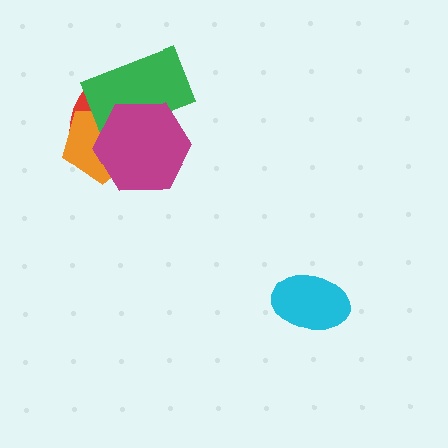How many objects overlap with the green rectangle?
3 objects overlap with the green rectangle.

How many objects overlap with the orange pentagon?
3 objects overlap with the orange pentagon.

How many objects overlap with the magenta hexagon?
3 objects overlap with the magenta hexagon.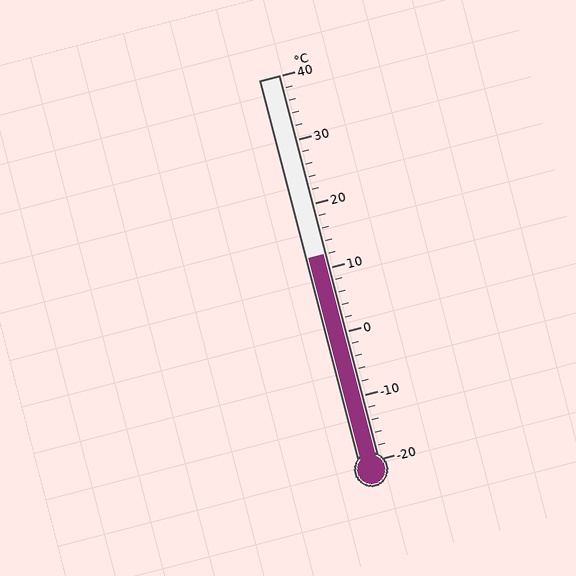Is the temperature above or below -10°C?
The temperature is above -10°C.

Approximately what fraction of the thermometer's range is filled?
The thermometer is filled to approximately 55% of its range.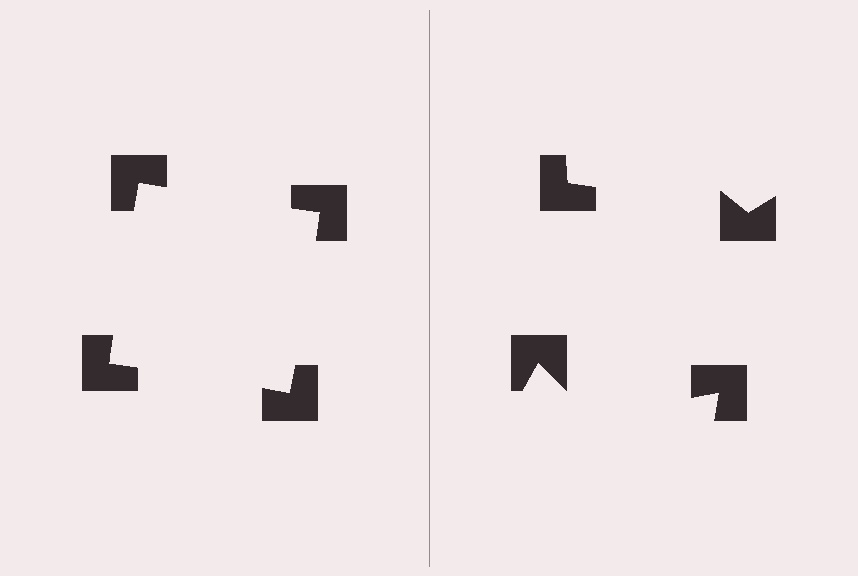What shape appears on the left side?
An illusory square.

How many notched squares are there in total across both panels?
8 — 4 on each side.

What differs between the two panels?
The notched squares are positioned identically on both sides; only the wedge orientations differ. On the left they align to a square; on the right they are misaligned.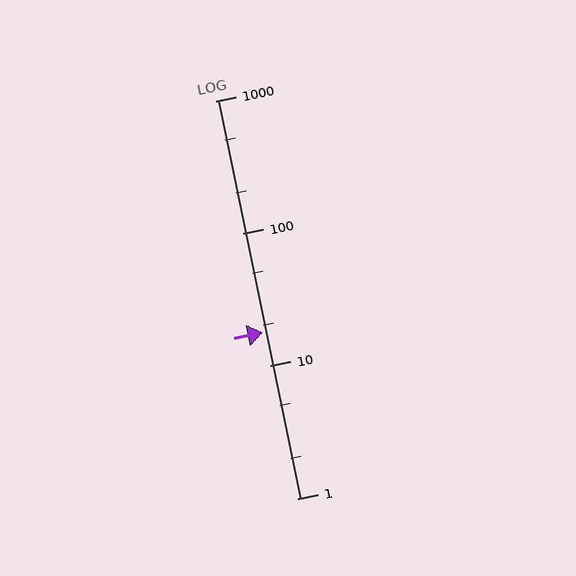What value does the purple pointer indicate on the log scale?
The pointer indicates approximately 18.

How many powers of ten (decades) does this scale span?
The scale spans 3 decades, from 1 to 1000.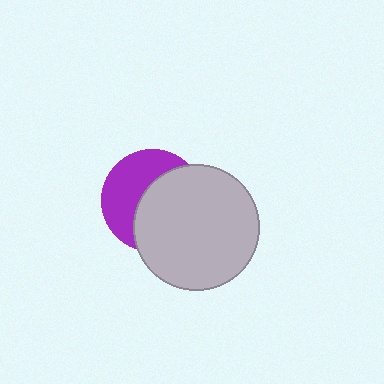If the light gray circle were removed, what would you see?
You would see the complete purple circle.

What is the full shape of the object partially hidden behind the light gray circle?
The partially hidden object is a purple circle.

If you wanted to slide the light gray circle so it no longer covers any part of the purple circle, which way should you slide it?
Slide it right — that is the most direct way to separate the two shapes.